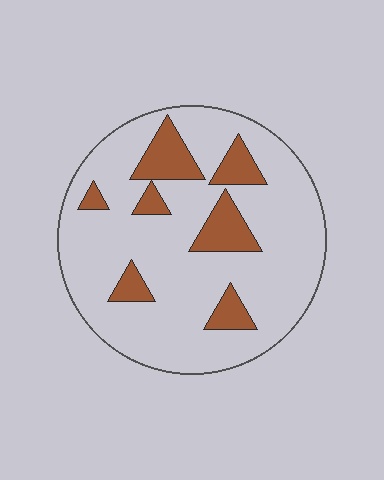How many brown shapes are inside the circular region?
7.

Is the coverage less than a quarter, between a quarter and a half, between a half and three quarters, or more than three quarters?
Less than a quarter.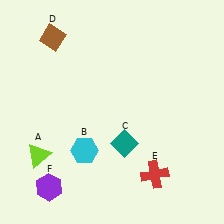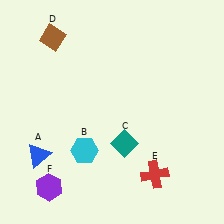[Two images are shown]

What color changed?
The triangle (A) changed from lime in Image 1 to blue in Image 2.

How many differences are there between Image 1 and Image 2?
There is 1 difference between the two images.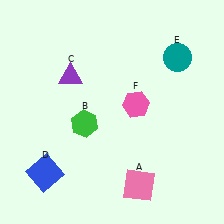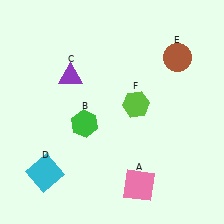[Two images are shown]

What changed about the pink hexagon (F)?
In Image 1, F is pink. In Image 2, it changed to lime.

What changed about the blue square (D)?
In Image 1, D is blue. In Image 2, it changed to cyan.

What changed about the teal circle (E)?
In Image 1, E is teal. In Image 2, it changed to brown.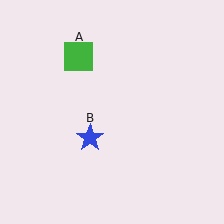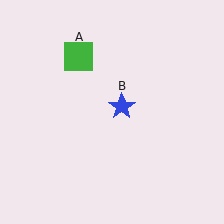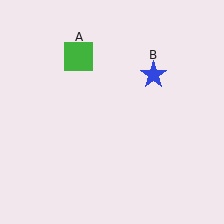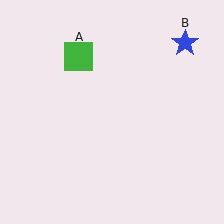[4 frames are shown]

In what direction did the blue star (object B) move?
The blue star (object B) moved up and to the right.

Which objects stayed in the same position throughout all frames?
Green square (object A) remained stationary.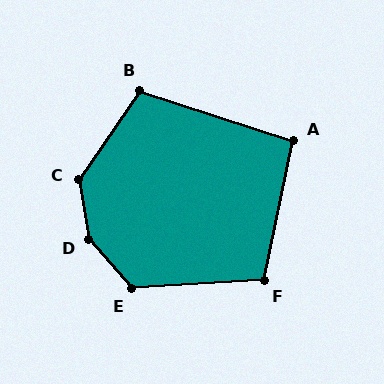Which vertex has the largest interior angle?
D, at approximately 148 degrees.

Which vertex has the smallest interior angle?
A, at approximately 96 degrees.